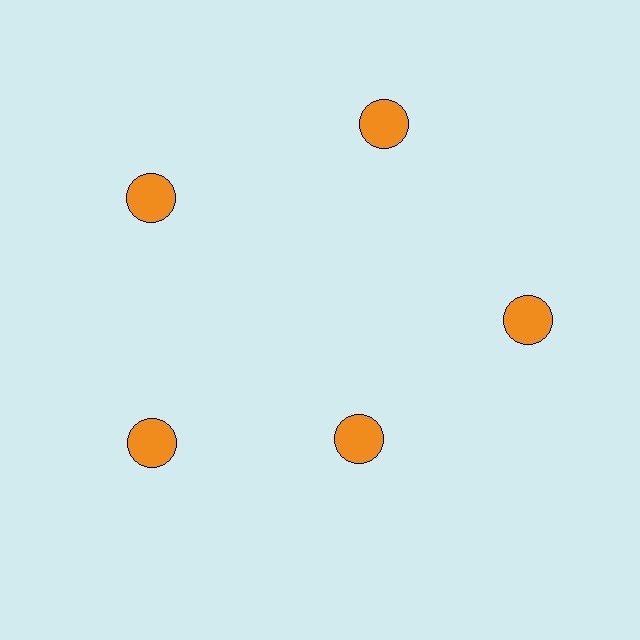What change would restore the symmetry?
The symmetry would be restored by moving it outward, back onto the ring so that all 5 circles sit at equal angles and equal distance from the center.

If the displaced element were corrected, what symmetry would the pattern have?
It would have 5-fold rotational symmetry — the pattern would map onto itself every 72 degrees.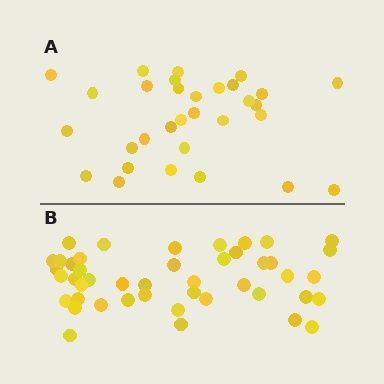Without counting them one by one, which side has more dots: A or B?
Region B (the bottom region) has more dots.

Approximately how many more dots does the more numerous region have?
Region B has approximately 15 more dots than region A.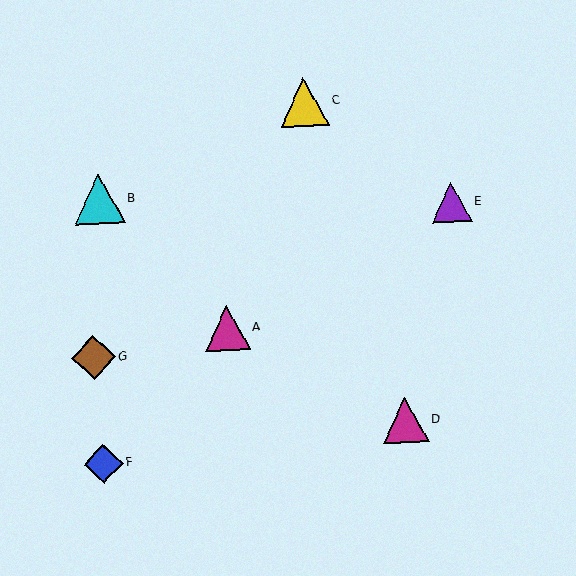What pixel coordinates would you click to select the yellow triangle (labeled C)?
Click at (304, 102) to select the yellow triangle C.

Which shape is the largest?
The cyan triangle (labeled B) is the largest.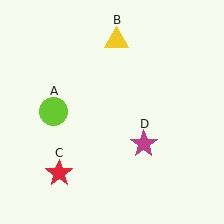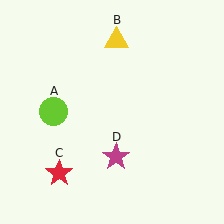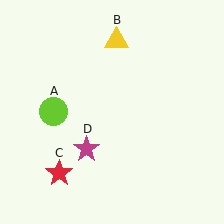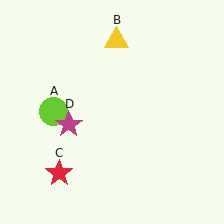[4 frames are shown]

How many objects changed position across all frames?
1 object changed position: magenta star (object D).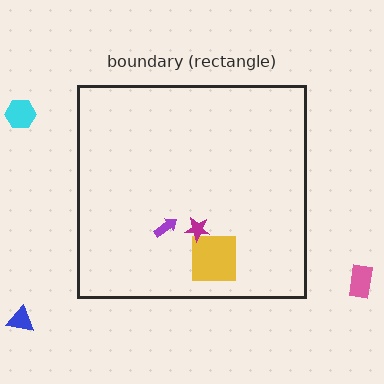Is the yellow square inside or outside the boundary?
Inside.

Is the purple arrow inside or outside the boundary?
Inside.